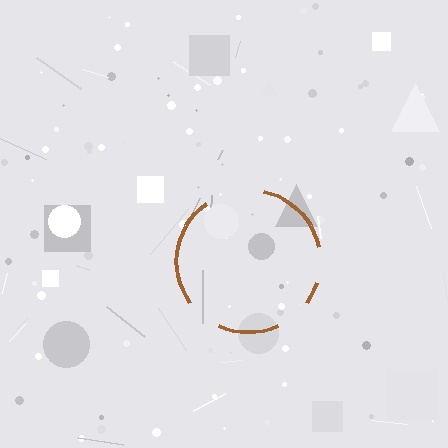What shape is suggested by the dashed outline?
The dashed outline suggests a circle.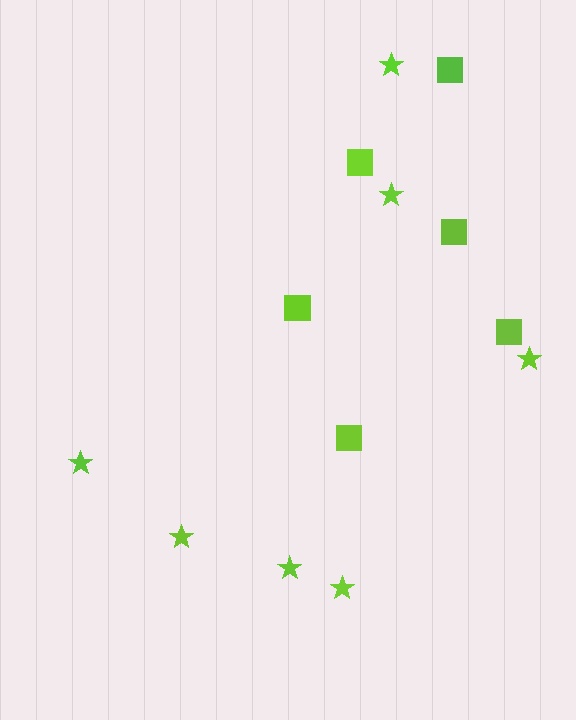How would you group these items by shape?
There are 2 groups: one group of stars (7) and one group of squares (6).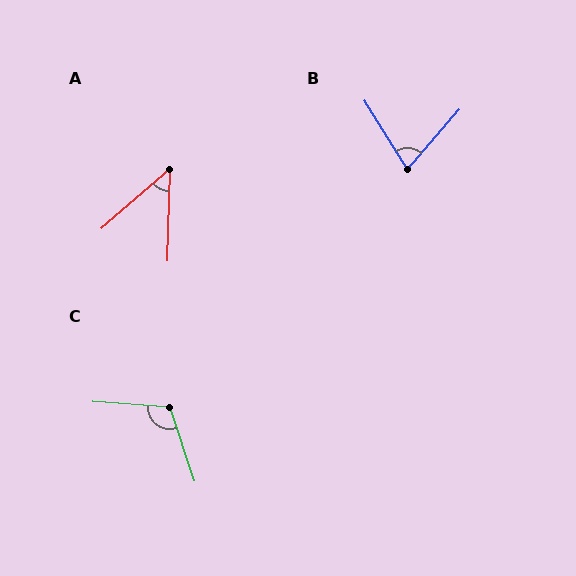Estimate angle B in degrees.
Approximately 72 degrees.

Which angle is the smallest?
A, at approximately 47 degrees.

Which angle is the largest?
C, at approximately 112 degrees.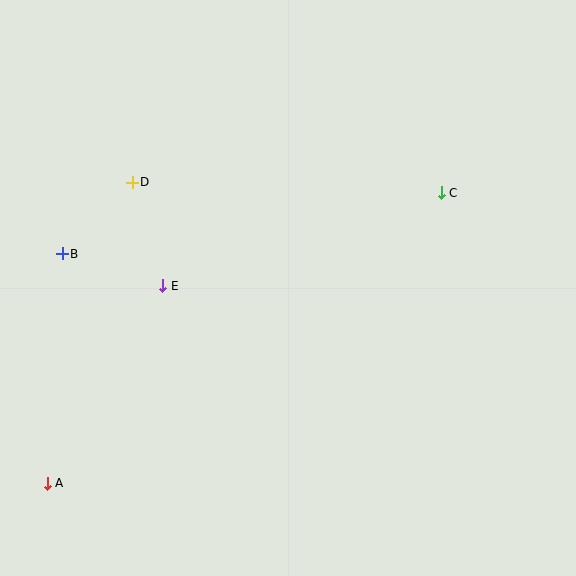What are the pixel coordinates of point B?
Point B is at (62, 254).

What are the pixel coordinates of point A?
Point A is at (47, 483).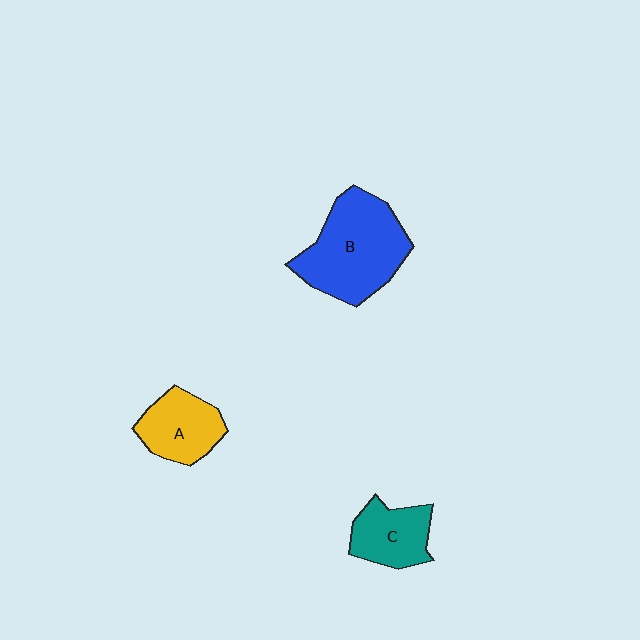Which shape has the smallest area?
Shape C (teal).